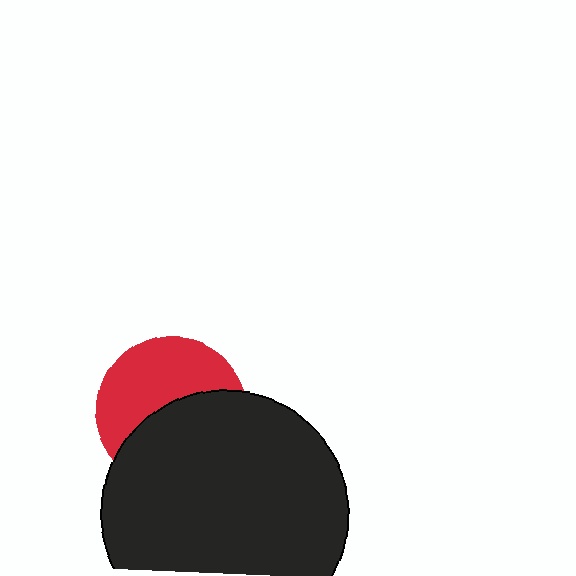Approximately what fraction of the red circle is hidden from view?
Roughly 51% of the red circle is hidden behind the black circle.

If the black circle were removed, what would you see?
You would see the complete red circle.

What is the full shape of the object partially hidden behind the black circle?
The partially hidden object is a red circle.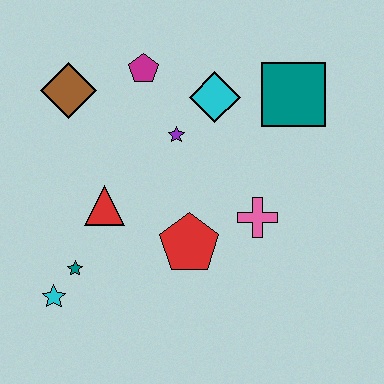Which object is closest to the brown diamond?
The magenta pentagon is closest to the brown diamond.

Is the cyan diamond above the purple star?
Yes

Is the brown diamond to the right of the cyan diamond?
No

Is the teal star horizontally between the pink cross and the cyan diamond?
No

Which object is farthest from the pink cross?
The brown diamond is farthest from the pink cross.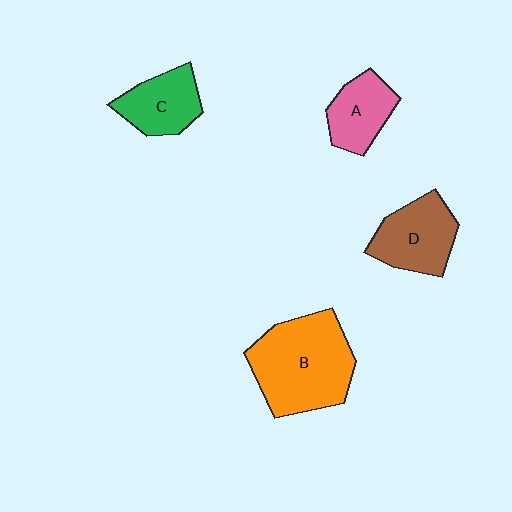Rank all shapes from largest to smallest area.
From largest to smallest: B (orange), D (brown), C (green), A (pink).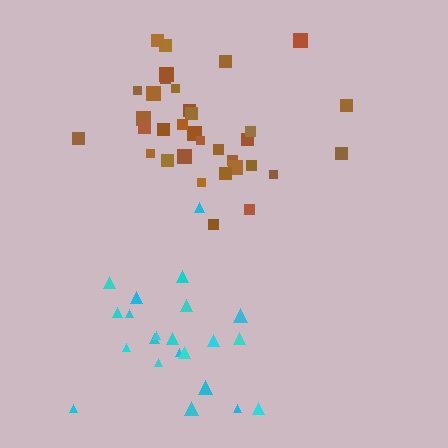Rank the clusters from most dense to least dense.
brown, cyan.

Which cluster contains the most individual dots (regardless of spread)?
Brown (34).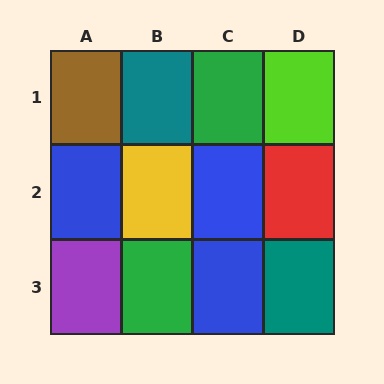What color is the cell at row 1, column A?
Brown.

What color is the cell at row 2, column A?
Blue.